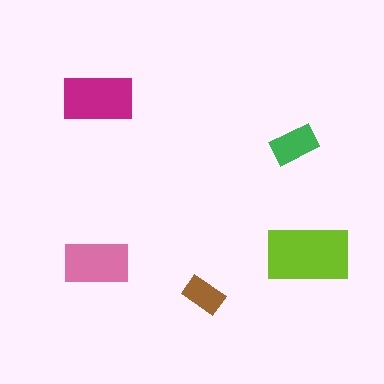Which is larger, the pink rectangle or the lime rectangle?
The lime one.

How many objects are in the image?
There are 5 objects in the image.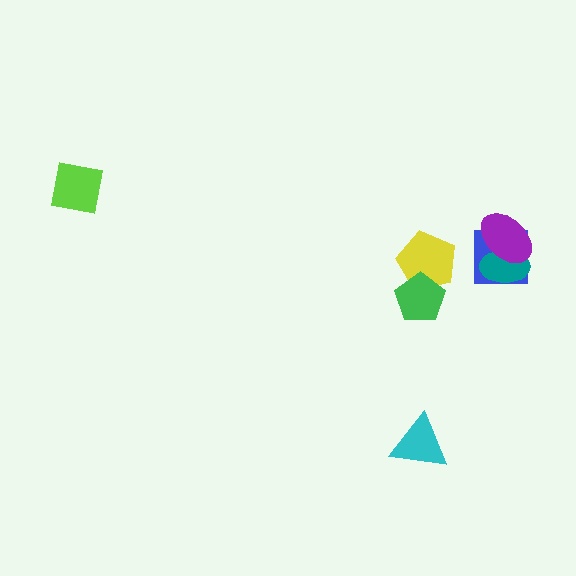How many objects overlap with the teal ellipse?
2 objects overlap with the teal ellipse.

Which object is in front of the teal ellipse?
The purple ellipse is in front of the teal ellipse.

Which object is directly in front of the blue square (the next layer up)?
The teal ellipse is directly in front of the blue square.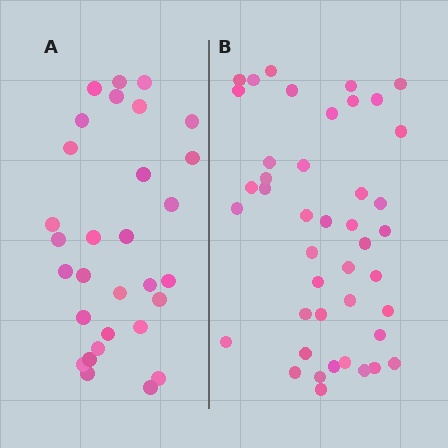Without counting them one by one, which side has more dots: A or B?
Region B (the right region) has more dots.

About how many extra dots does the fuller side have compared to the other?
Region B has approximately 15 more dots than region A.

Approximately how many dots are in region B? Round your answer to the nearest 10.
About 40 dots. (The exact count is 43, which rounds to 40.)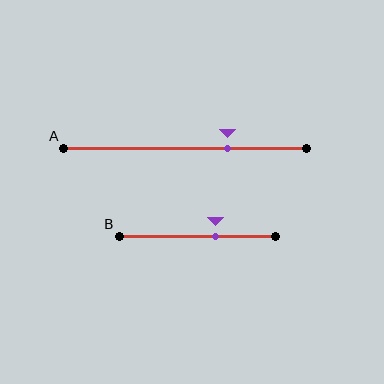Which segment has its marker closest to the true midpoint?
Segment B has its marker closest to the true midpoint.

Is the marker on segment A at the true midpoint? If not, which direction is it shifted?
No, the marker on segment A is shifted to the right by about 18% of the segment length.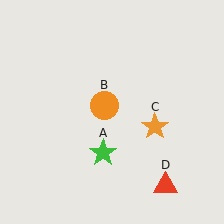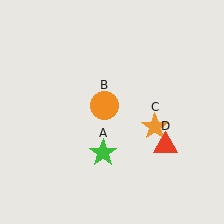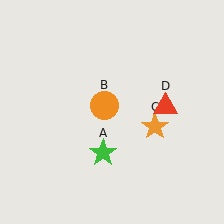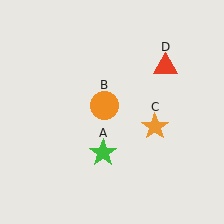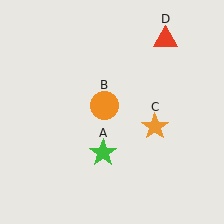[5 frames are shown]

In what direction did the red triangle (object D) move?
The red triangle (object D) moved up.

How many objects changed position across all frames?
1 object changed position: red triangle (object D).